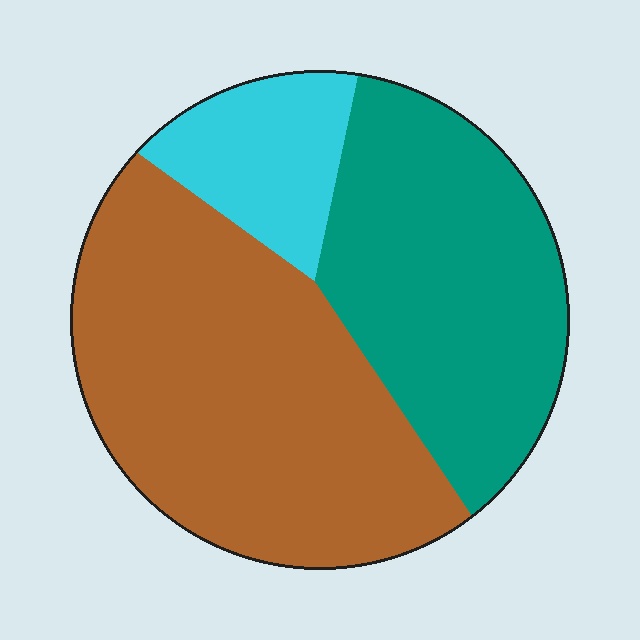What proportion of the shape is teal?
Teal covers about 35% of the shape.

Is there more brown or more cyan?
Brown.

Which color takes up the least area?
Cyan, at roughly 15%.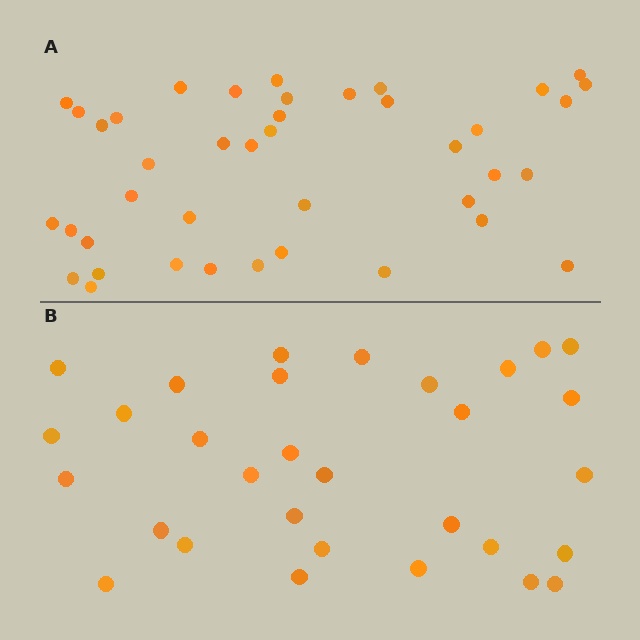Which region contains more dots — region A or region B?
Region A (the top region) has more dots.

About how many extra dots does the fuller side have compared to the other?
Region A has roughly 10 or so more dots than region B.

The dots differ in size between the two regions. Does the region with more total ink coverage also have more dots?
No. Region B has more total ink coverage because its dots are larger, but region A actually contains more individual dots. Total area can be misleading — the number of items is what matters here.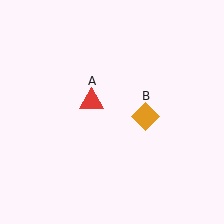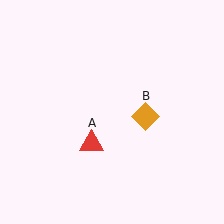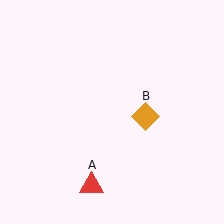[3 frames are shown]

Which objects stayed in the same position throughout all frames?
Orange diamond (object B) remained stationary.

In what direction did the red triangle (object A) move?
The red triangle (object A) moved down.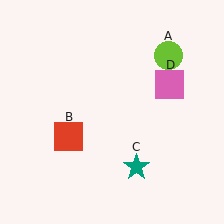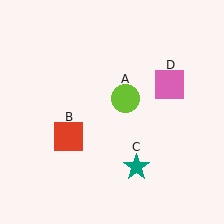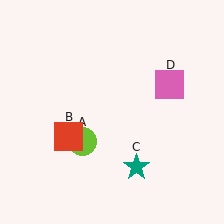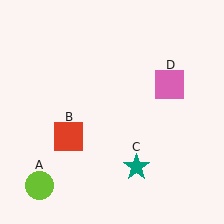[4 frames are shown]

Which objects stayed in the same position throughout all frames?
Red square (object B) and teal star (object C) and pink square (object D) remained stationary.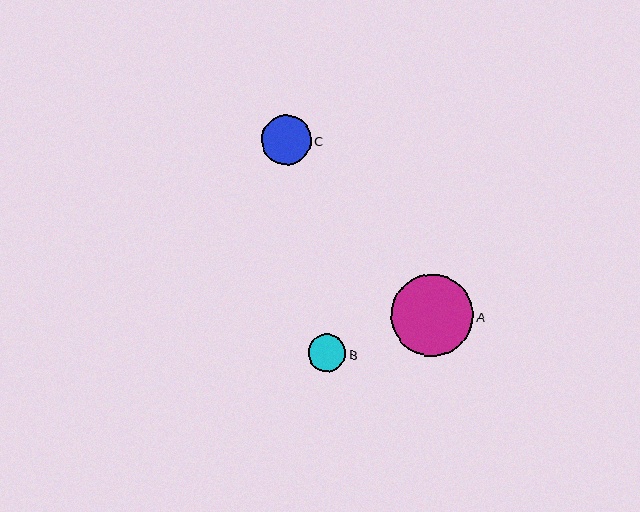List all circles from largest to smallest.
From largest to smallest: A, C, B.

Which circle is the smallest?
Circle B is the smallest with a size of approximately 38 pixels.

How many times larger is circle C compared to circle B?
Circle C is approximately 1.3 times the size of circle B.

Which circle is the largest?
Circle A is the largest with a size of approximately 82 pixels.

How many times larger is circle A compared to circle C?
Circle A is approximately 1.6 times the size of circle C.